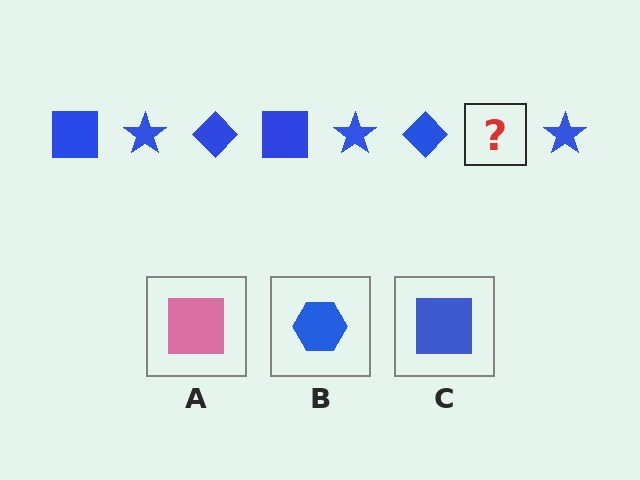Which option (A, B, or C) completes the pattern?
C.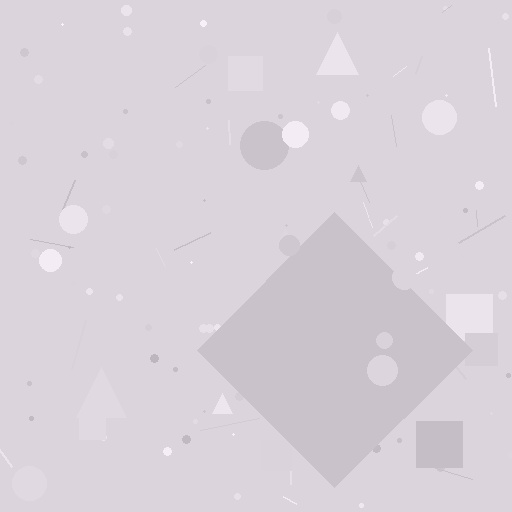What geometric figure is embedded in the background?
A diamond is embedded in the background.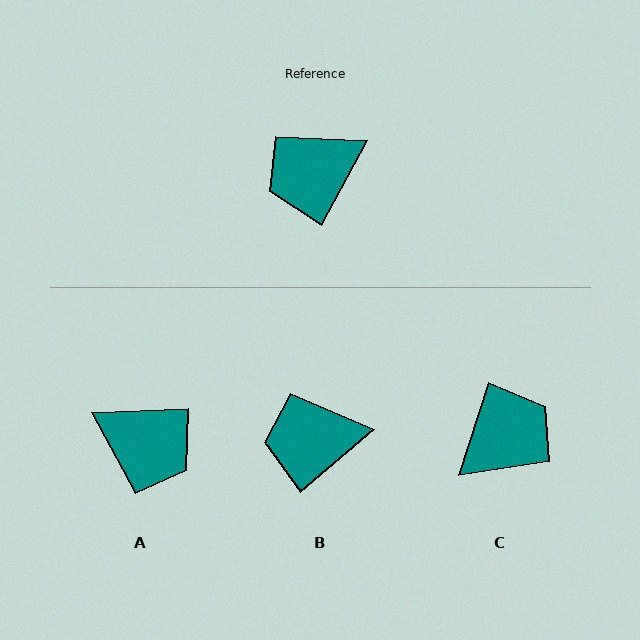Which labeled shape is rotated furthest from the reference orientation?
C, about 169 degrees away.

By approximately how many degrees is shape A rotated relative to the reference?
Approximately 121 degrees counter-clockwise.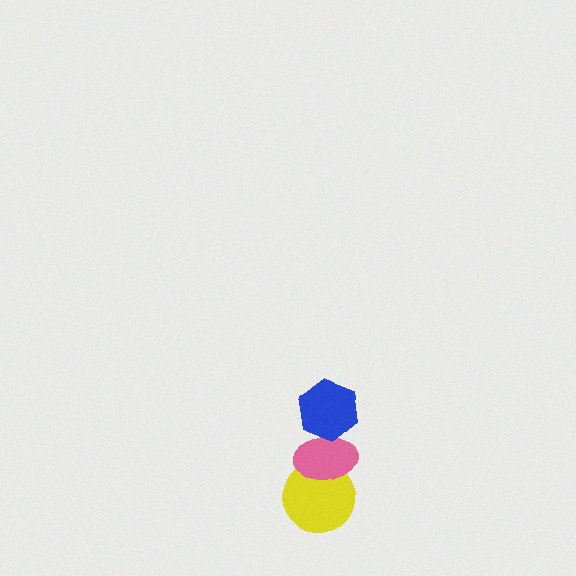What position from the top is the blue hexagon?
The blue hexagon is 1st from the top.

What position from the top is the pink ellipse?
The pink ellipse is 2nd from the top.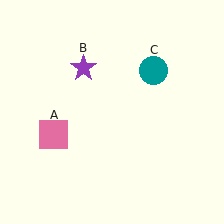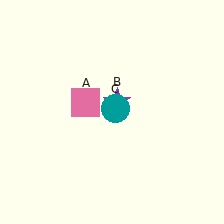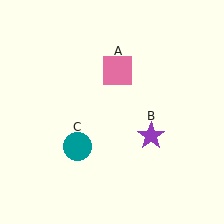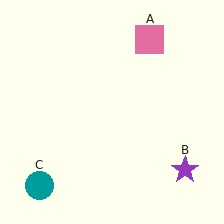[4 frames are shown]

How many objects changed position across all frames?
3 objects changed position: pink square (object A), purple star (object B), teal circle (object C).